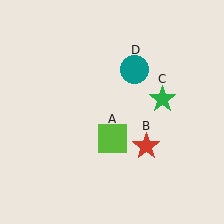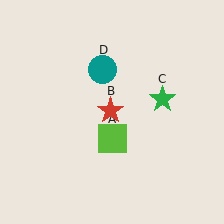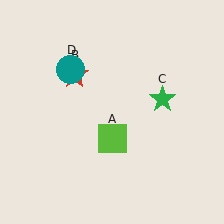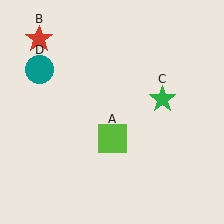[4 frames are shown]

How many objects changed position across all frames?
2 objects changed position: red star (object B), teal circle (object D).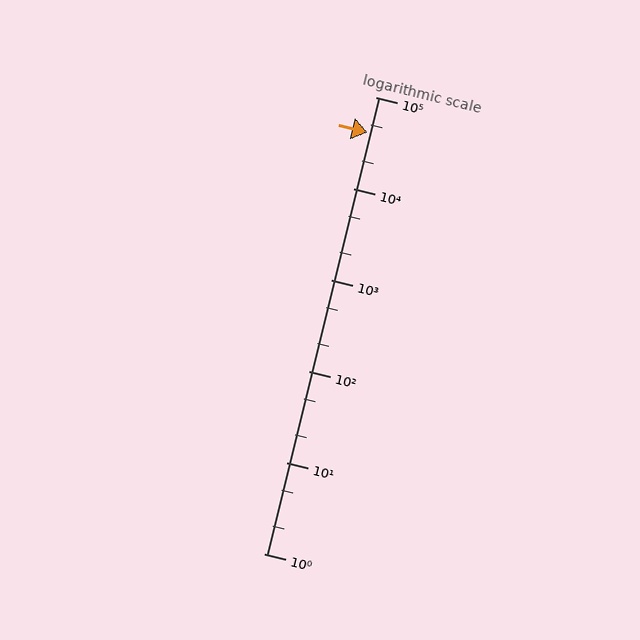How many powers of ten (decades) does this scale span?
The scale spans 5 decades, from 1 to 100000.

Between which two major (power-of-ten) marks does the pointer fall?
The pointer is between 10000 and 100000.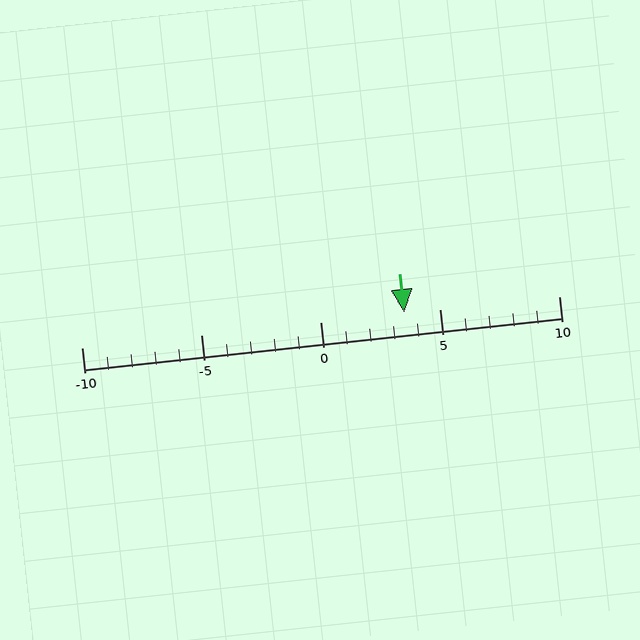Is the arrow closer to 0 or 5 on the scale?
The arrow is closer to 5.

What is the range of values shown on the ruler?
The ruler shows values from -10 to 10.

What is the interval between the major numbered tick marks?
The major tick marks are spaced 5 units apart.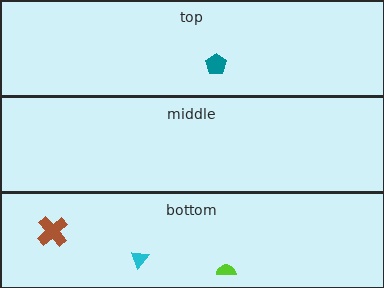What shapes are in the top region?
The teal pentagon.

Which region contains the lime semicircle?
The bottom region.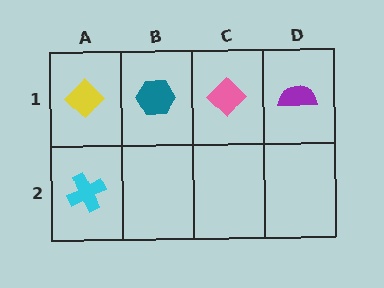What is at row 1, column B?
A teal hexagon.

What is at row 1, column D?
A purple semicircle.